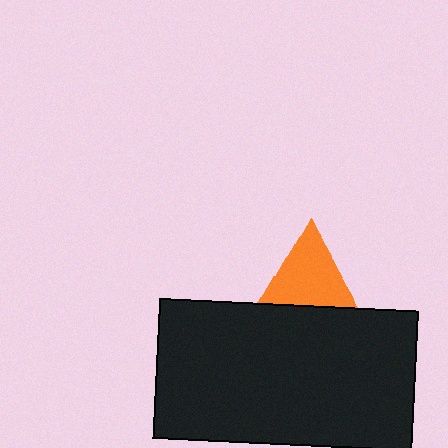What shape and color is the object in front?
The object in front is a black rectangle.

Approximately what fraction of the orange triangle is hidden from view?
Roughly 38% of the orange triangle is hidden behind the black rectangle.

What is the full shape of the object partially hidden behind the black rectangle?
The partially hidden object is an orange triangle.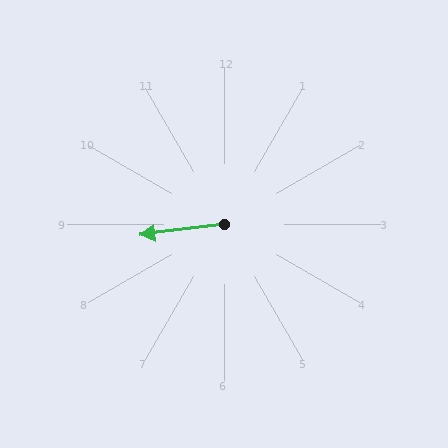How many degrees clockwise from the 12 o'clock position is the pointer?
Approximately 263 degrees.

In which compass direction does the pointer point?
West.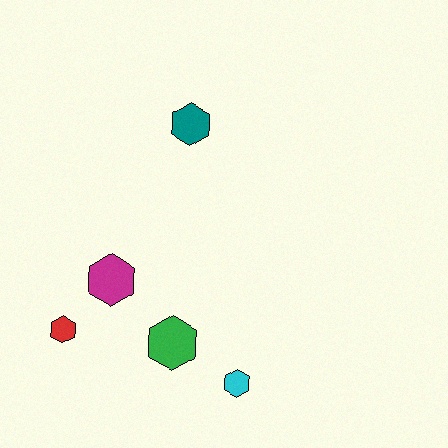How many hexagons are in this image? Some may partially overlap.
There are 5 hexagons.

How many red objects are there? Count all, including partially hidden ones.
There is 1 red object.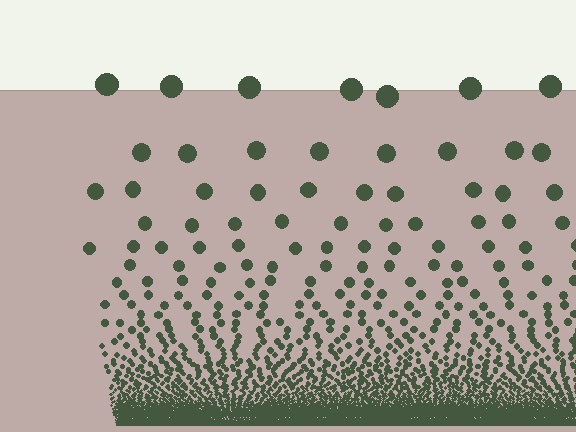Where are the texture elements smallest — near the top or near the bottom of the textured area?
Near the bottom.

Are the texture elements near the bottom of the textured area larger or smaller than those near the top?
Smaller. The gradient is inverted — elements near the bottom are smaller and denser.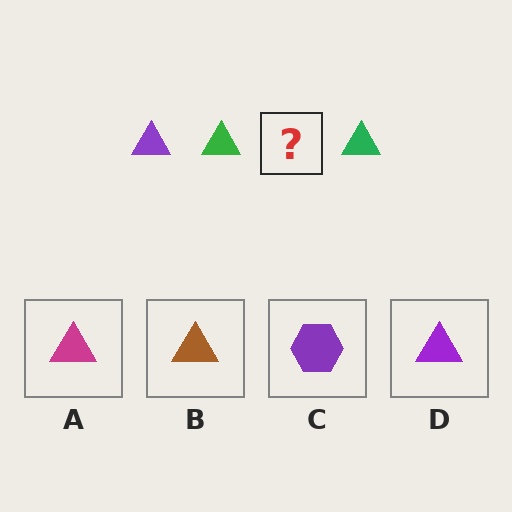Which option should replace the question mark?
Option D.